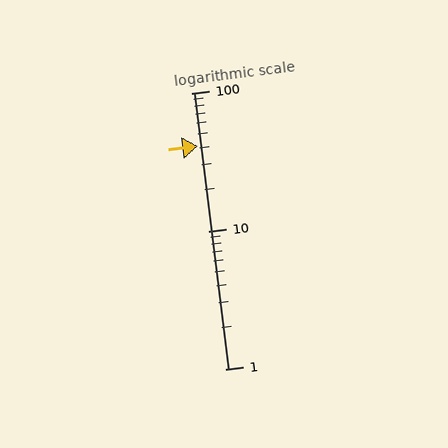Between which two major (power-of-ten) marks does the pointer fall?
The pointer is between 10 and 100.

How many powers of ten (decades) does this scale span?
The scale spans 2 decades, from 1 to 100.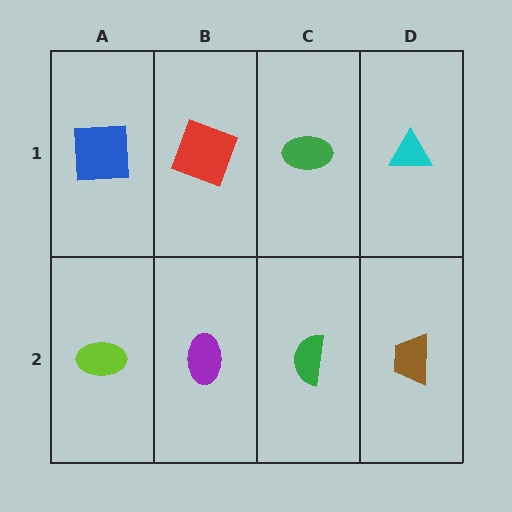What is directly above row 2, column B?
A red square.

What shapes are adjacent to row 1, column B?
A purple ellipse (row 2, column B), a blue square (row 1, column A), a green ellipse (row 1, column C).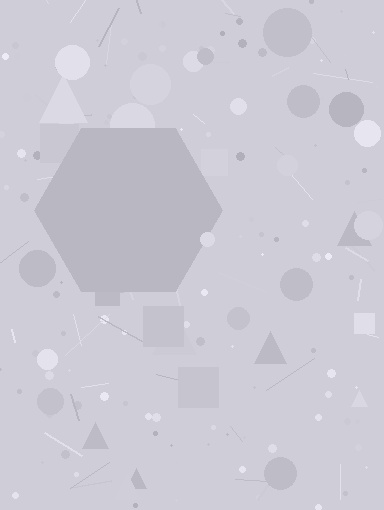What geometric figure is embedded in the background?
A hexagon is embedded in the background.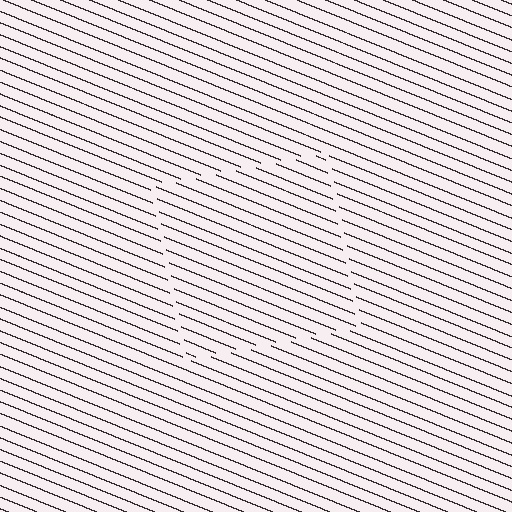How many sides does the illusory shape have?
4 sides — the line-ends trace a square.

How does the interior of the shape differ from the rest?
The interior of the shape contains the same grating, shifted by half a period — the contour is defined by the phase discontinuity where line-ends from the inner and outer gratings abut.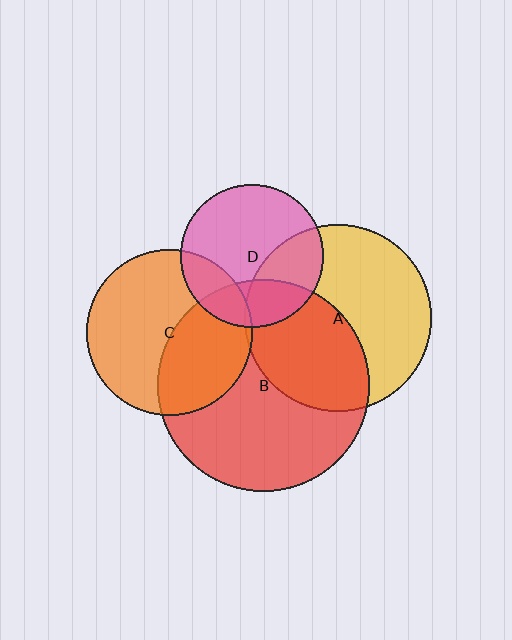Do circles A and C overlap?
Yes.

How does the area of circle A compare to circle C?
Approximately 1.3 times.